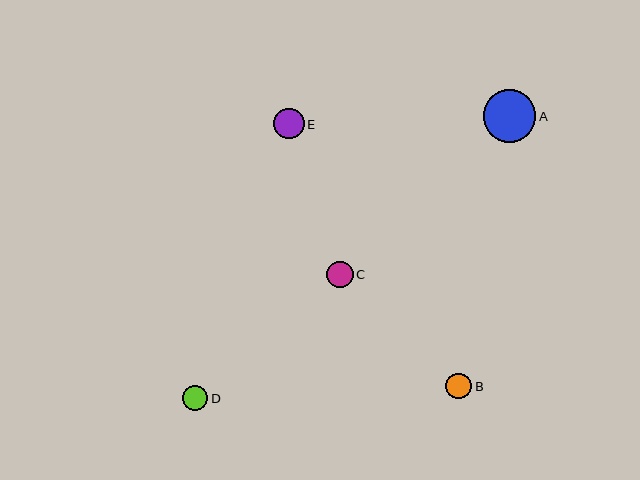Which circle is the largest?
Circle A is the largest with a size of approximately 52 pixels.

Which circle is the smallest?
Circle D is the smallest with a size of approximately 25 pixels.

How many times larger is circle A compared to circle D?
Circle A is approximately 2.1 times the size of circle D.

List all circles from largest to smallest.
From largest to smallest: A, E, C, B, D.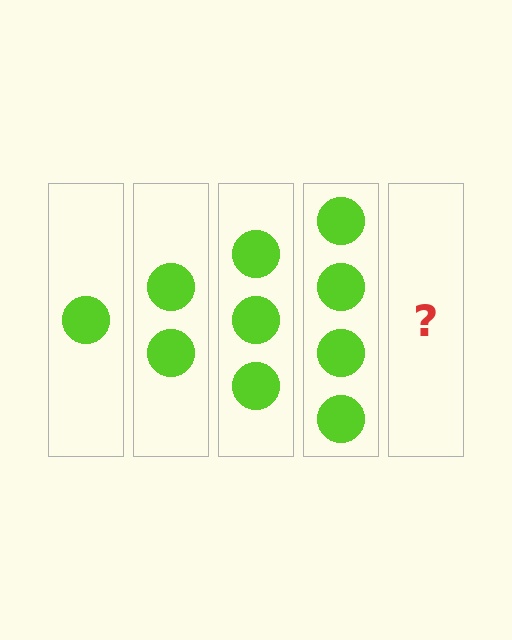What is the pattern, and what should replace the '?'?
The pattern is that each step adds one more circle. The '?' should be 5 circles.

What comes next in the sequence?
The next element should be 5 circles.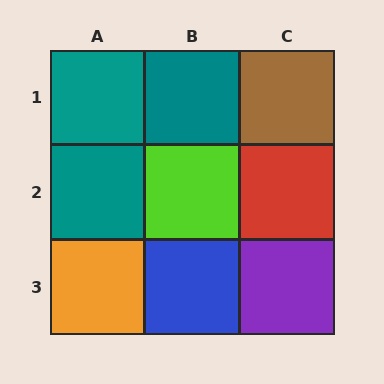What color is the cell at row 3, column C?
Purple.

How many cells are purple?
1 cell is purple.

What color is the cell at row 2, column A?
Teal.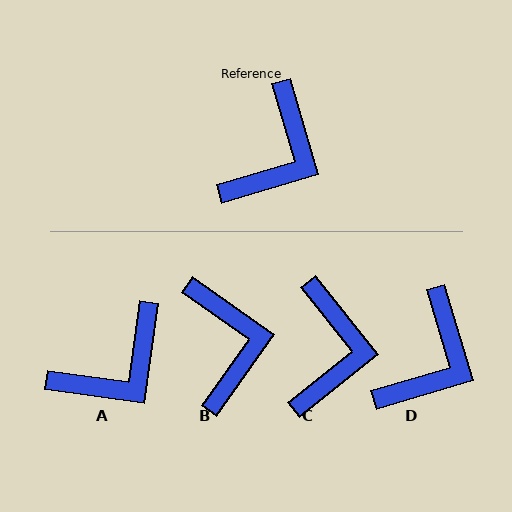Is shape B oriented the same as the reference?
No, it is off by about 39 degrees.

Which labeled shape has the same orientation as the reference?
D.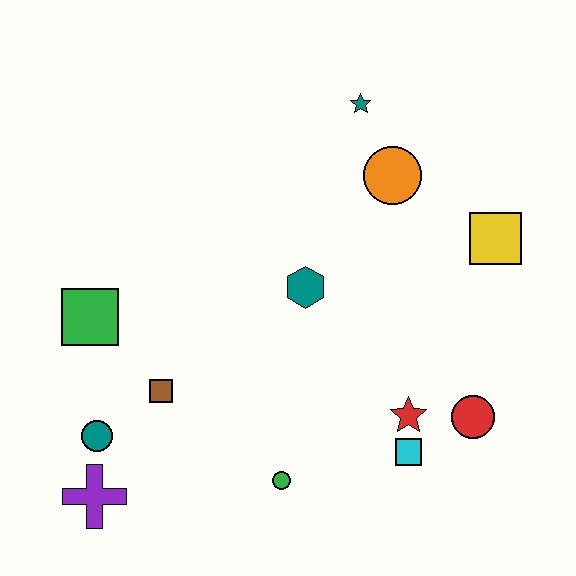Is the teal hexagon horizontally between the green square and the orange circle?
Yes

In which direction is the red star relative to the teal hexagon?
The red star is below the teal hexagon.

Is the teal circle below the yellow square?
Yes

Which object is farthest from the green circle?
The teal star is farthest from the green circle.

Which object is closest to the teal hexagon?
The orange circle is closest to the teal hexagon.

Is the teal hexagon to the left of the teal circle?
No